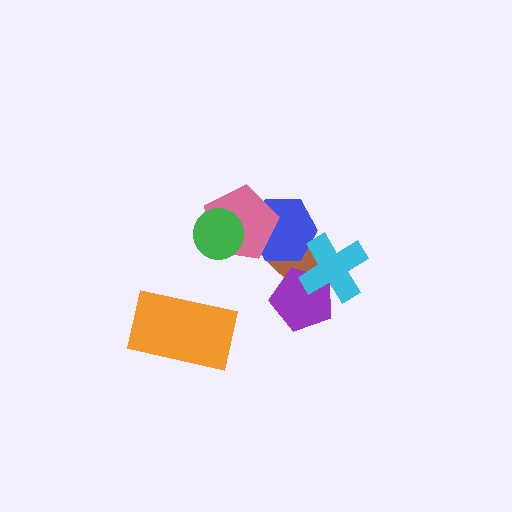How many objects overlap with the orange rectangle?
0 objects overlap with the orange rectangle.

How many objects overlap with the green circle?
1 object overlaps with the green circle.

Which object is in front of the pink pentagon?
The green circle is in front of the pink pentagon.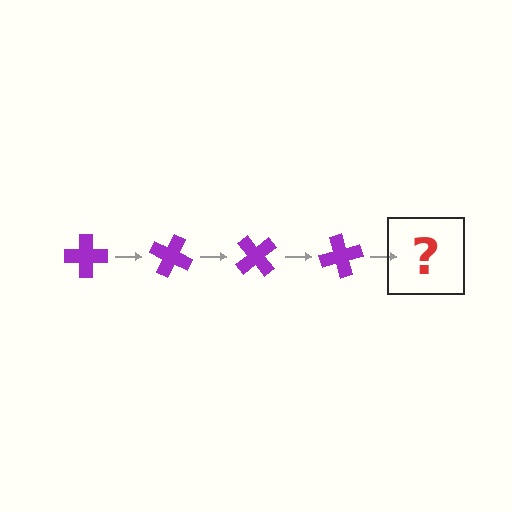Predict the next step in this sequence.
The next step is a purple cross rotated 100 degrees.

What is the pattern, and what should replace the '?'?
The pattern is that the cross rotates 25 degrees each step. The '?' should be a purple cross rotated 100 degrees.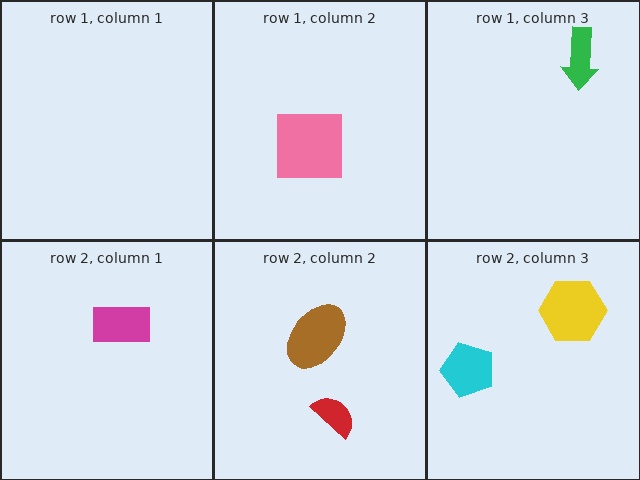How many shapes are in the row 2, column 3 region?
2.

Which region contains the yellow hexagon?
The row 2, column 3 region.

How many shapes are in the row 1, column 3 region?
1.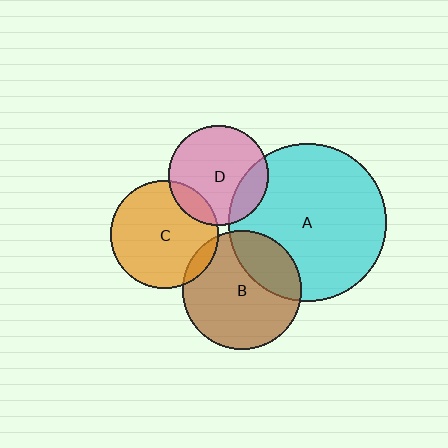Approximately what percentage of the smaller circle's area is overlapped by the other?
Approximately 30%.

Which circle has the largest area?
Circle A (cyan).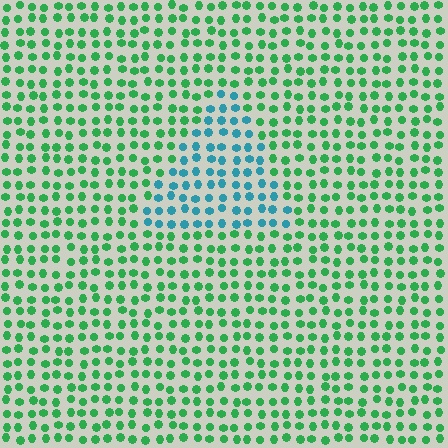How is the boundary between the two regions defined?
The boundary is defined purely by a slight shift in hue (about 53 degrees). Spacing, size, and orientation are identical on both sides.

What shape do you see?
I see a triangle.